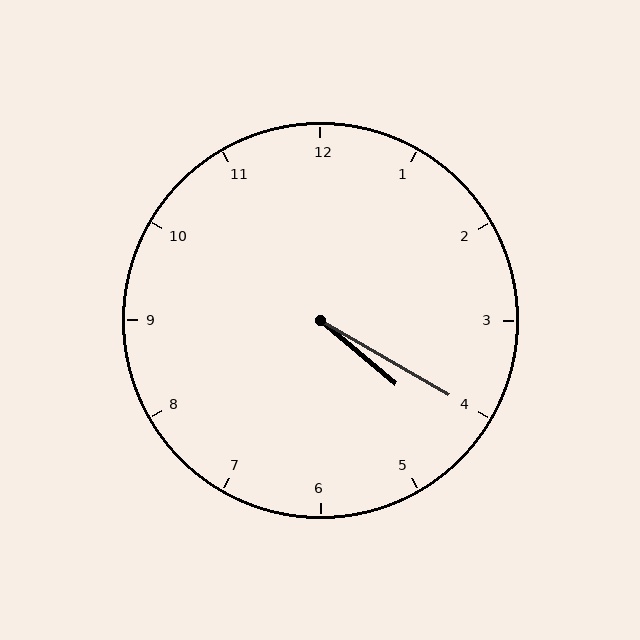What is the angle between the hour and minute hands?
Approximately 10 degrees.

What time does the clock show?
4:20.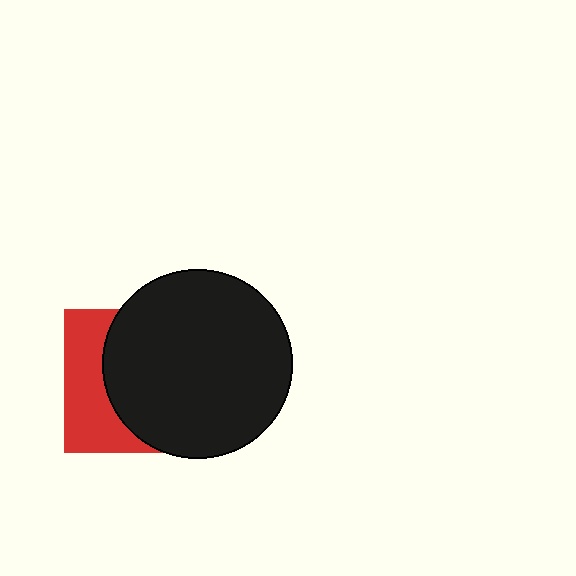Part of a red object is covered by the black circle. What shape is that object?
It is a square.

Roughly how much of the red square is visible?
A small part of it is visible (roughly 36%).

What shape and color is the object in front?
The object in front is a black circle.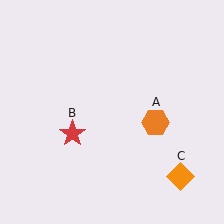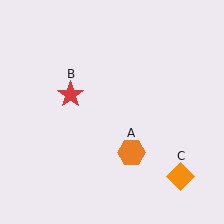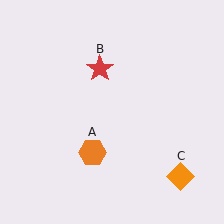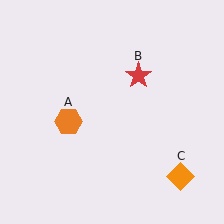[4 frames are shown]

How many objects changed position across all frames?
2 objects changed position: orange hexagon (object A), red star (object B).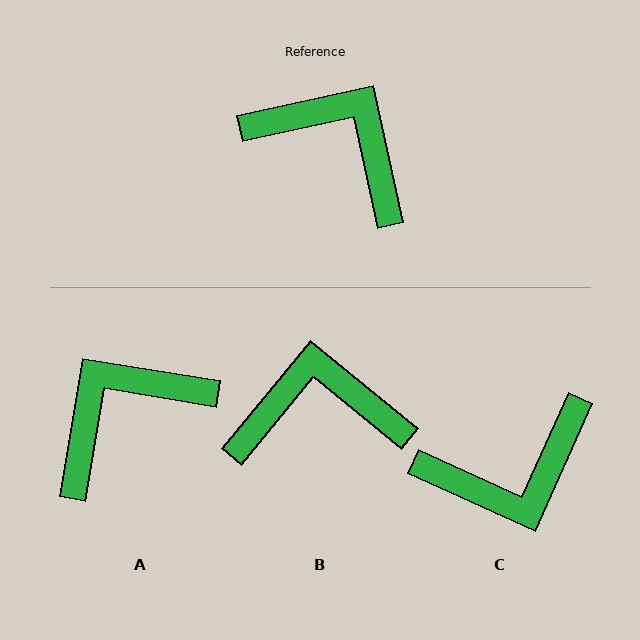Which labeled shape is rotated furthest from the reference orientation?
C, about 127 degrees away.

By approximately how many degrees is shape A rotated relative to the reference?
Approximately 69 degrees counter-clockwise.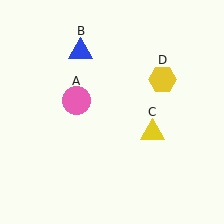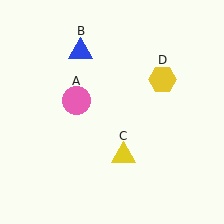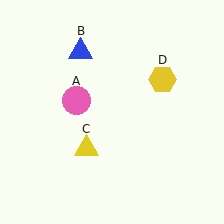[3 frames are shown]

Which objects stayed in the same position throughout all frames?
Pink circle (object A) and blue triangle (object B) and yellow hexagon (object D) remained stationary.